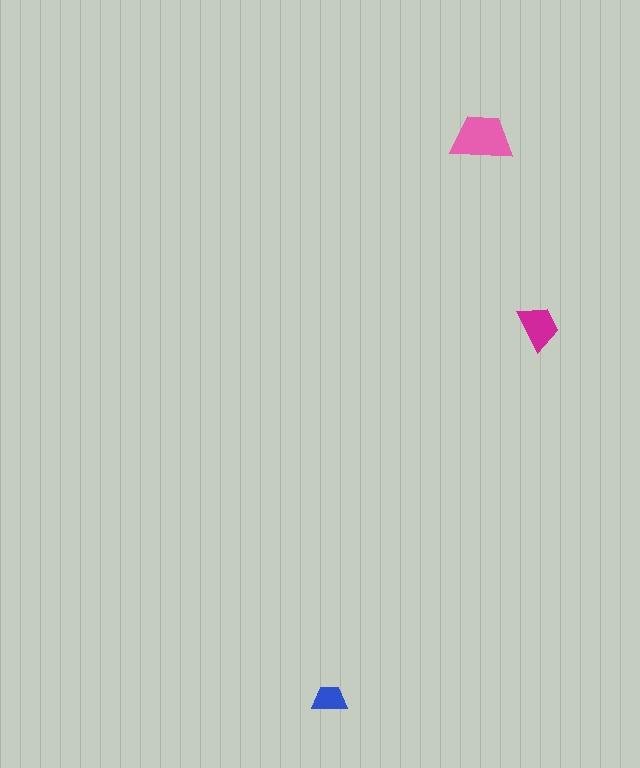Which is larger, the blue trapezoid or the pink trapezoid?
The pink one.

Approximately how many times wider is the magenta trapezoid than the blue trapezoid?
About 1.5 times wider.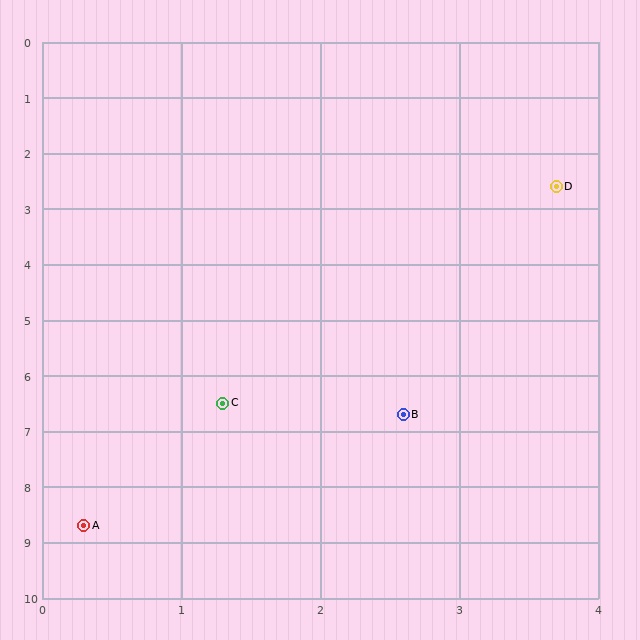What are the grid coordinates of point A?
Point A is at approximately (0.3, 8.7).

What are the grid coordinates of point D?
Point D is at approximately (3.7, 2.6).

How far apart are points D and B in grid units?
Points D and B are about 4.2 grid units apart.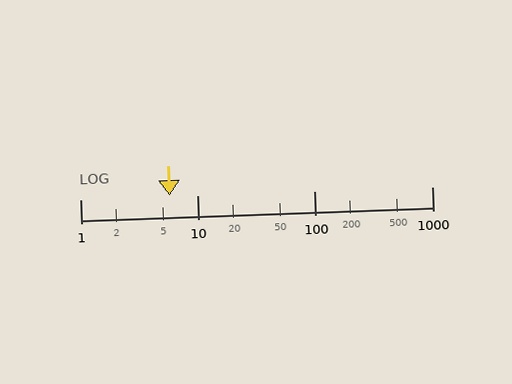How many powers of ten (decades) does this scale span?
The scale spans 3 decades, from 1 to 1000.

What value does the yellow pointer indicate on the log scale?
The pointer indicates approximately 5.8.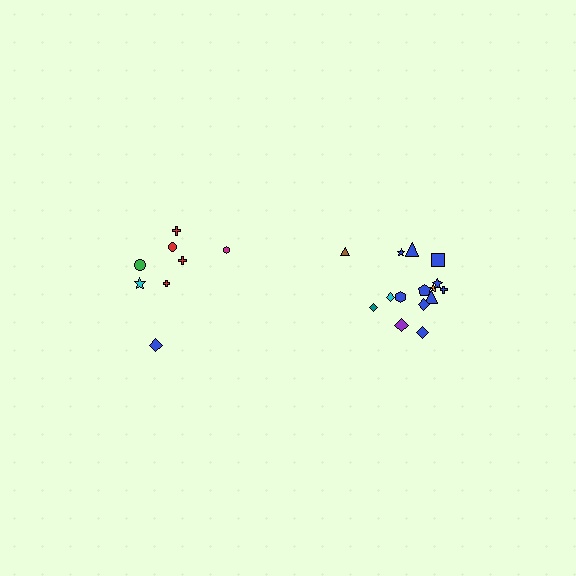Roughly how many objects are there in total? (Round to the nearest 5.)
Roughly 25 objects in total.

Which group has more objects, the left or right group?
The right group.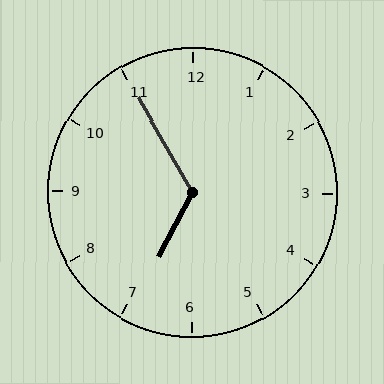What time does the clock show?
6:55.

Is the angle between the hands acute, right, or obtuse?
It is obtuse.